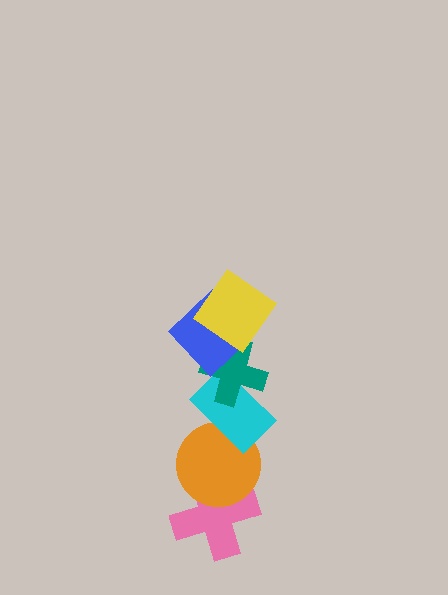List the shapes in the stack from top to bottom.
From top to bottom: the yellow diamond, the blue diamond, the teal cross, the cyan rectangle, the orange circle, the pink cross.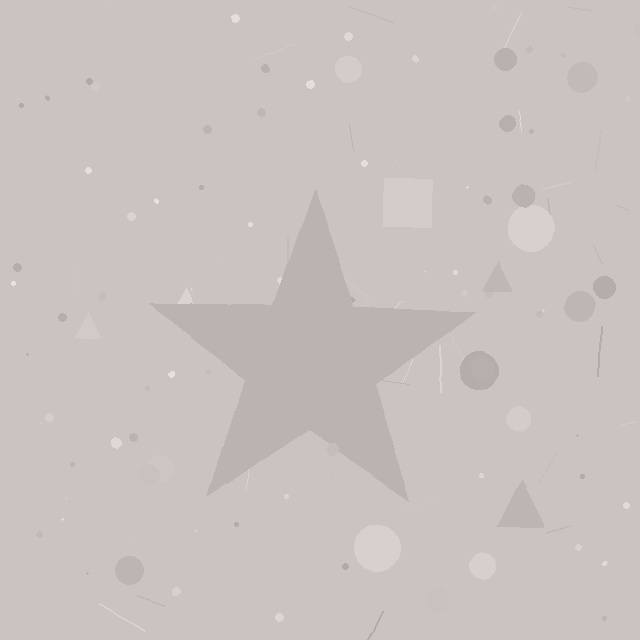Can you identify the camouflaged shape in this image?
The camouflaged shape is a star.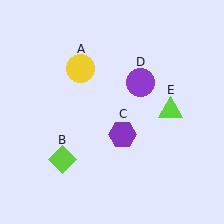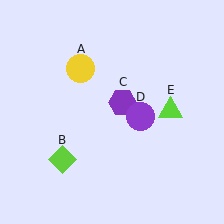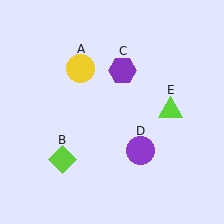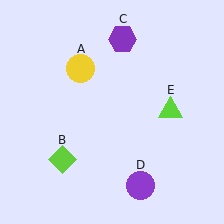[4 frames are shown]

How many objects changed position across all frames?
2 objects changed position: purple hexagon (object C), purple circle (object D).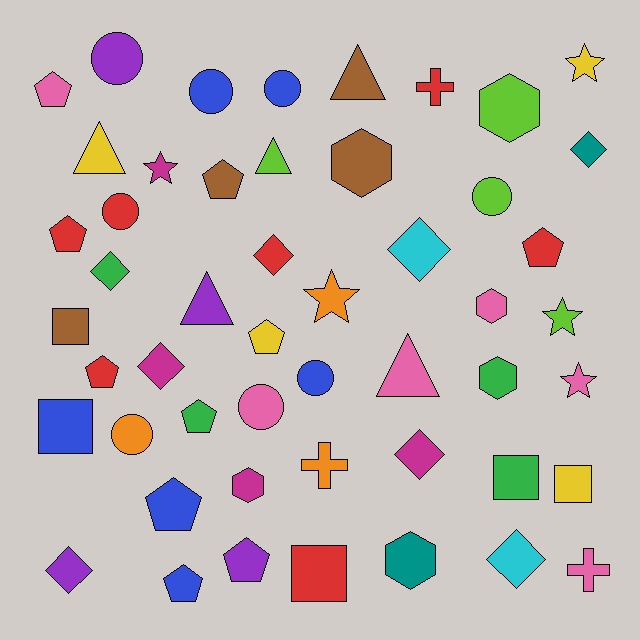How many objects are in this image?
There are 50 objects.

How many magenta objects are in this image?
There are 4 magenta objects.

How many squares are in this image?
There are 5 squares.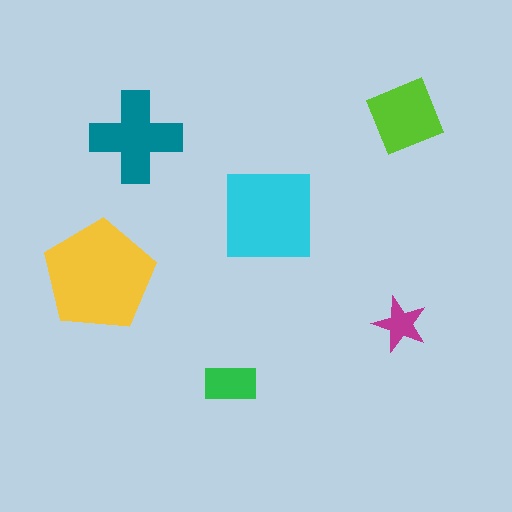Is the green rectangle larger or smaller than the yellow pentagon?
Smaller.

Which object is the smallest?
The magenta star.